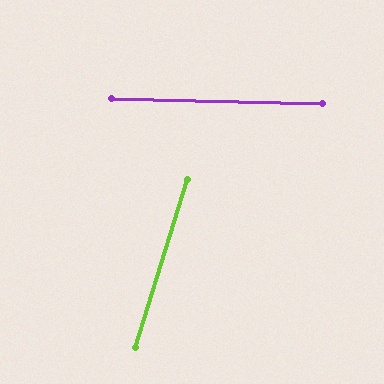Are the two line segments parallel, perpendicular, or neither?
Neither parallel nor perpendicular — they differ by about 74°.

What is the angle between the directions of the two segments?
Approximately 74 degrees.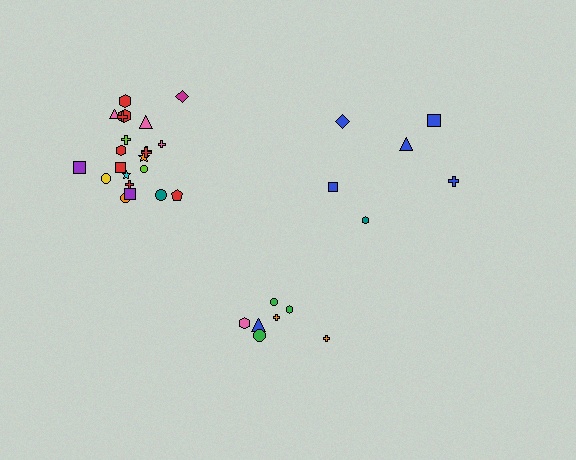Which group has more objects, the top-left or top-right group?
The top-left group.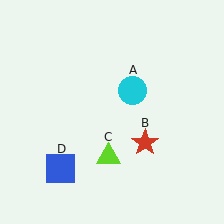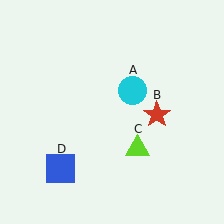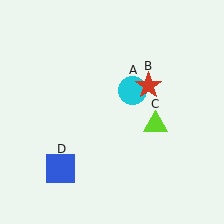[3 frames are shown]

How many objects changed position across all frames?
2 objects changed position: red star (object B), lime triangle (object C).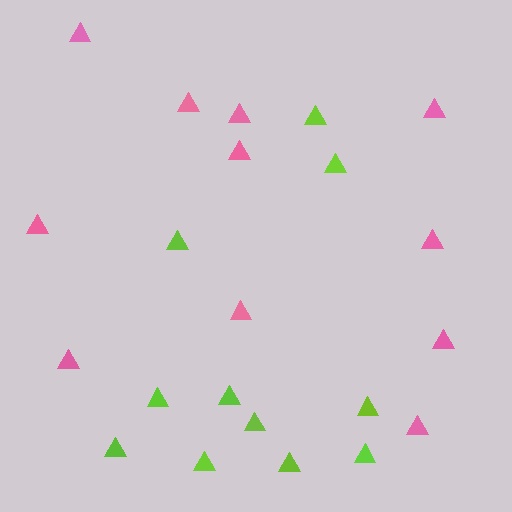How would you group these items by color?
There are 2 groups: one group of lime triangles (11) and one group of pink triangles (11).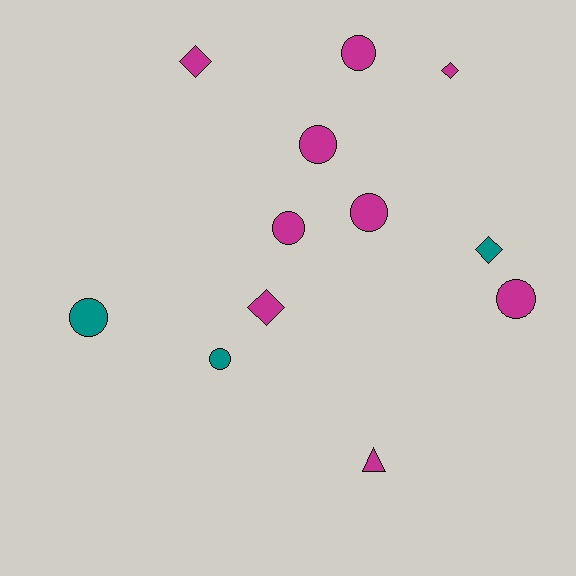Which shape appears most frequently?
Circle, with 7 objects.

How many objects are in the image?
There are 12 objects.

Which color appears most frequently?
Magenta, with 9 objects.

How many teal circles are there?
There are 2 teal circles.